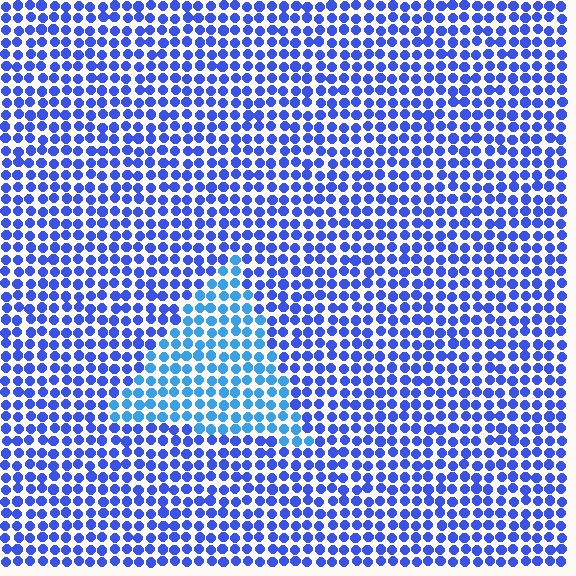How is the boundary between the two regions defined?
The boundary is defined purely by a slight shift in hue (about 28 degrees). Spacing, size, and orientation are identical on both sides.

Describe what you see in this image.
The image is filled with small blue elements in a uniform arrangement. A triangle-shaped region is visible where the elements are tinted to a slightly different hue, forming a subtle color boundary.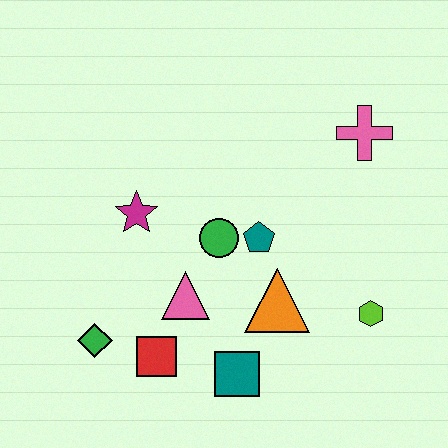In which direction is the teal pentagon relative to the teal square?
The teal pentagon is above the teal square.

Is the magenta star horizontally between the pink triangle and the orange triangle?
No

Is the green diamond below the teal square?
No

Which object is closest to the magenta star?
The green circle is closest to the magenta star.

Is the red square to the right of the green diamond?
Yes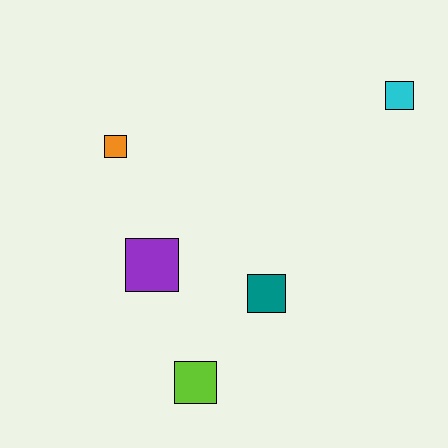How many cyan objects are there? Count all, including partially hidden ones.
There is 1 cyan object.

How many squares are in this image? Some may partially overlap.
There are 5 squares.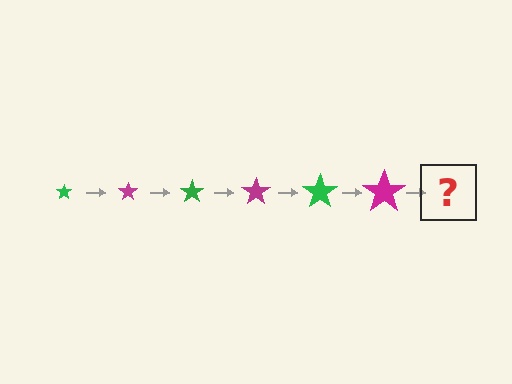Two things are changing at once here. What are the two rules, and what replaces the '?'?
The two rules are that the star grows larger each step and the color cycles through green and magenta. The '?' should be a green star, larger than the previous one.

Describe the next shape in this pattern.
It should be a green star, larger than the previous one.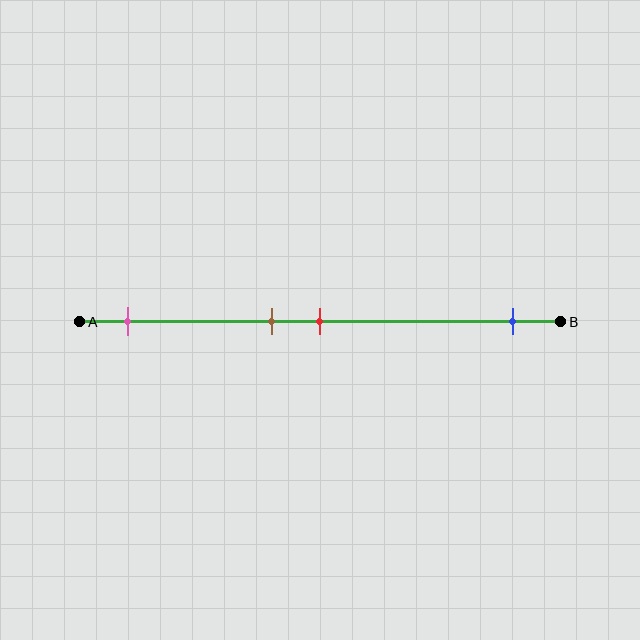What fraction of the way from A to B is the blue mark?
The blue mark is approximately 90% (0.9) of the way from A to B.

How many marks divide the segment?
There are 4 marks dividing the segment.